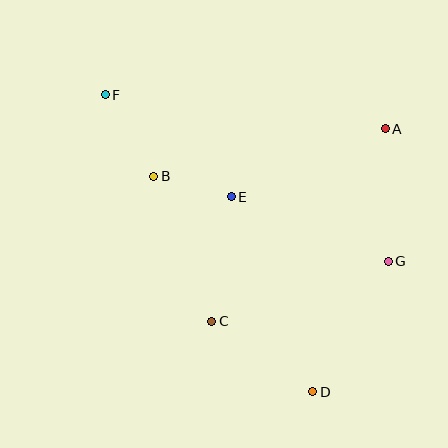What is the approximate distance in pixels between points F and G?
The distance between F and G is approximately 328 pixels.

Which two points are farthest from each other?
Points D and F are farthest from each other.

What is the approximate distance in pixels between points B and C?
The distance between B and C is approximately 156 pixels.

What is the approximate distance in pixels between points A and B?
The distance between A and B is approximately 236 pixels.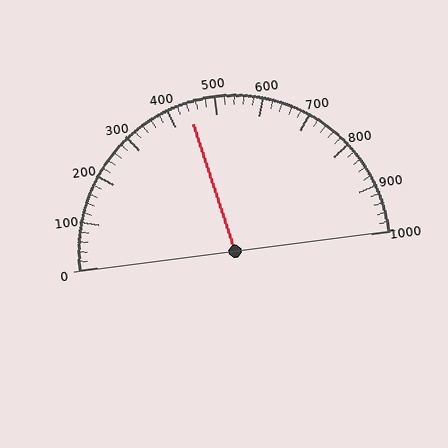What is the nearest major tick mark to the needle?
The nearest major tick mark is 400.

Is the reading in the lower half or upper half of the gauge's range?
The reading is in the lower half of the range (0 to 1000).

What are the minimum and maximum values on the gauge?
The gauge ranges from 0 to 1000.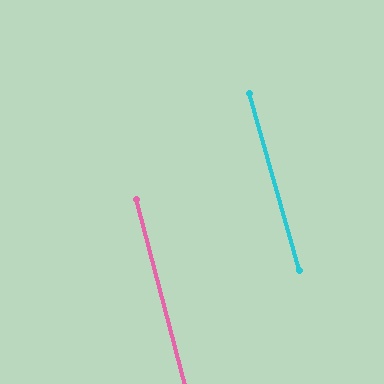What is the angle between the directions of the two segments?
Approximately 1 degree.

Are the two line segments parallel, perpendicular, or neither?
Parallel — their directions differ by only 1.2°.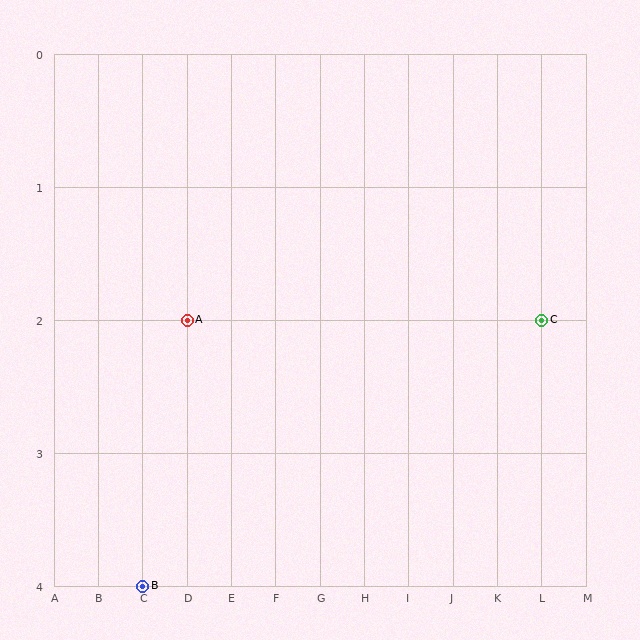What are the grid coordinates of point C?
Point C is at grid coordinates (L, 2).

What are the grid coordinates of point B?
Point B is at grid coordinates (C, 4).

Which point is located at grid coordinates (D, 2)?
Point A is at (D, 2).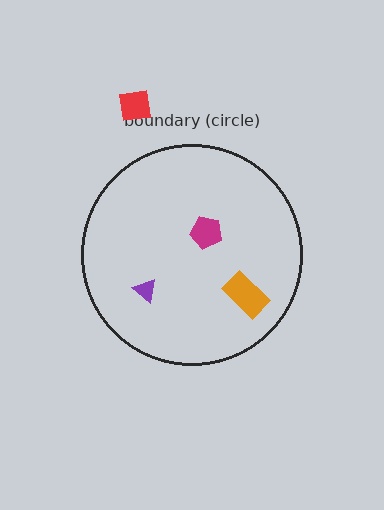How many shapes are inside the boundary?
3 inside, 1 outside.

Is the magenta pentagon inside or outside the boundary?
Inside.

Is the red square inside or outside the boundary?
Outside.